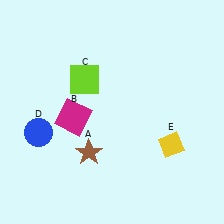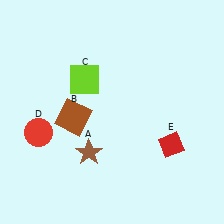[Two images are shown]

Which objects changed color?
B changed from magenta to brown. D changed from blue to red. E changed from yellow to red.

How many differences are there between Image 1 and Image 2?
There are 3 differences between the two images.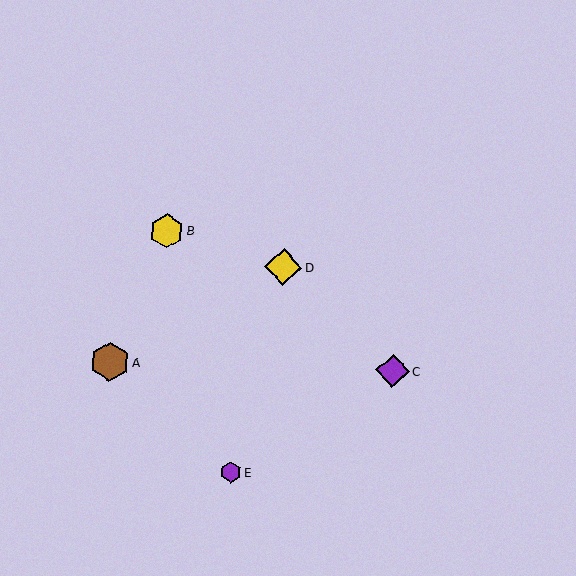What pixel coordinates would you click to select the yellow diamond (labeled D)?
Click at (283, 267) to select the yellow diamond D.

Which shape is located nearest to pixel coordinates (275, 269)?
The yellow diamond (labeled D) at (283, 267) is nearest to that location.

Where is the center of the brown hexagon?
The center of the brown hexagon is at (110, 362).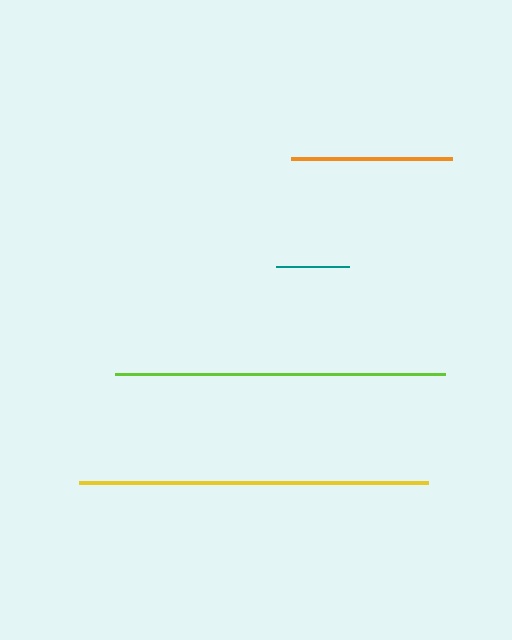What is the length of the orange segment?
The orange segment is approximately 161 pixels long.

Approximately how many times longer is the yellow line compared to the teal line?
The yellow line is approximately 4.8 times the length of the teal line.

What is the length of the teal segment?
The teal segment is approximately 72 pixels long.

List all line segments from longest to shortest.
From longest to shortest: yellow, lime, orange, teal.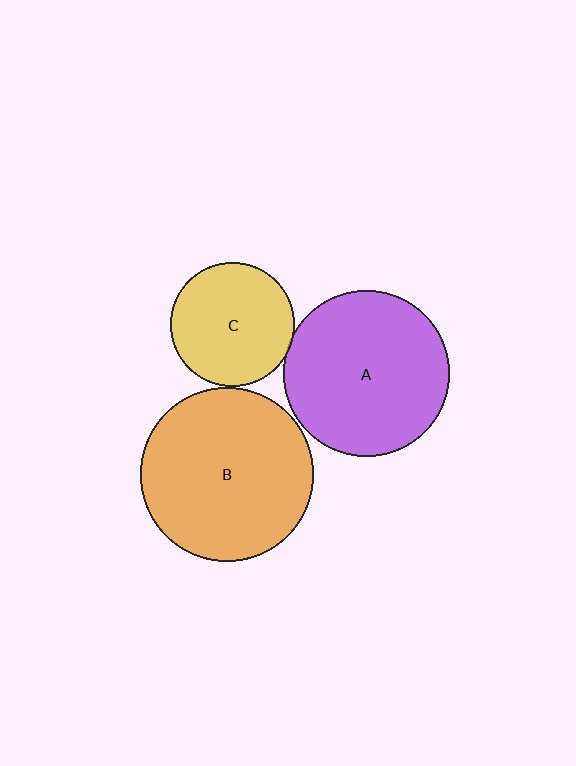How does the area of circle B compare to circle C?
Approximately 2.0 times.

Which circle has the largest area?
Circle B (orange).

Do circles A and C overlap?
Yes.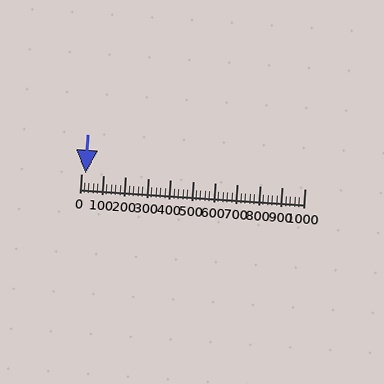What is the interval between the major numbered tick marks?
The major tick marks are spaced 100 units apart.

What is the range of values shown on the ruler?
The ruler shows values from 0 to 1000.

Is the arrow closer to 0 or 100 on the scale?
The arrow is closer to 0.